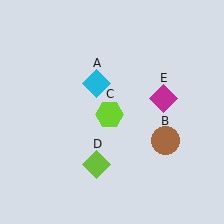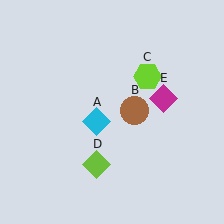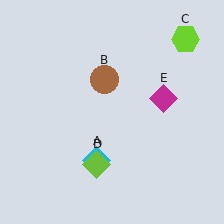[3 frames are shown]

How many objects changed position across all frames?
3 objects changed position: cyan diamond (object A), brown circle (object B), lime hexagon (object C).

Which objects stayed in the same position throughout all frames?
Lime diamond (object D) and magenta diamond (object E) remained stationary.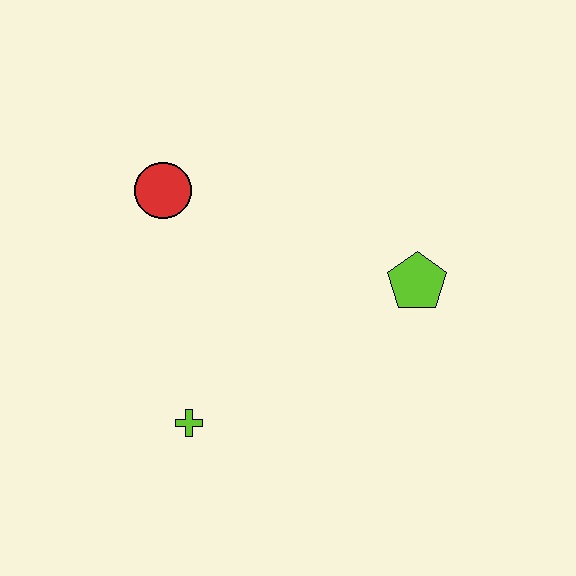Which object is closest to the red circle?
The lime cross is closest to the red circle.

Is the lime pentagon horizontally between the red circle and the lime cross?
No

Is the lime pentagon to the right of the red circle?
Yes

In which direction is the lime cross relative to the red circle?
The lime cross is below the red circle.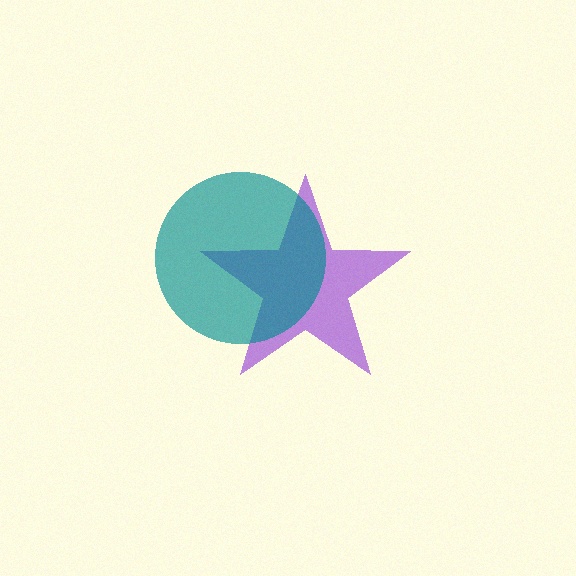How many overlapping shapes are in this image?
There are 2 overlapping shapes in the image.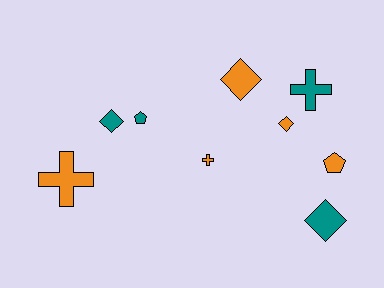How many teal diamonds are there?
There are 2 teal diamonds.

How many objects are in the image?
There are 9 objects.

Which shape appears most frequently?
Diamond, with 4 objects.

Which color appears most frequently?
Orange, with 5 objects.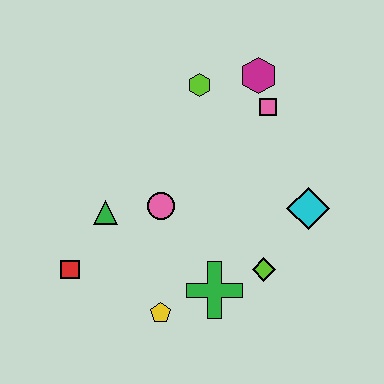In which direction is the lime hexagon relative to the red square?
The lime hexagon is above the red square.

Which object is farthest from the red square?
The magenta hexagon is farthest from the red square.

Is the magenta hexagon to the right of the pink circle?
Yes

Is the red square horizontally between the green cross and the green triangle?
No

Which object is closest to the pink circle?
The green triangle is closest to the pink circle.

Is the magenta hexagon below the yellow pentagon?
No